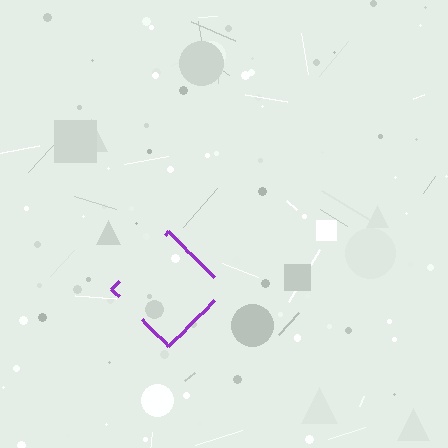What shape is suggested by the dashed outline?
The dashed outline suggests a diamond.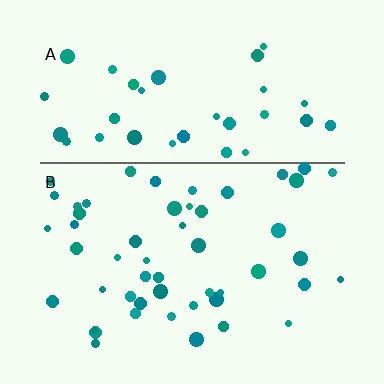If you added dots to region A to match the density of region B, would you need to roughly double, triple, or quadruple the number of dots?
Approximately double.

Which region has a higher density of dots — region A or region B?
B (the bottom).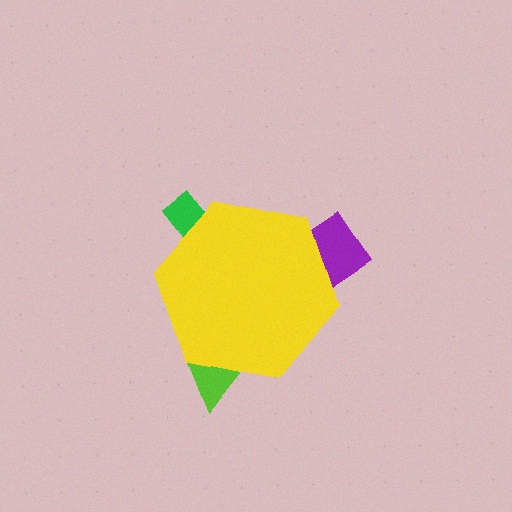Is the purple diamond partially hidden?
Yes, the purple diamond is partially hidden behind the yellow hexagon.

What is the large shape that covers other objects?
A yellow hexagon.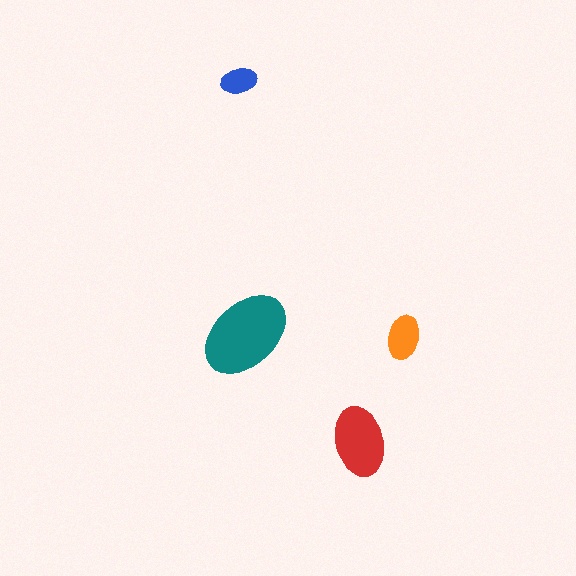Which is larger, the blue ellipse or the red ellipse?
The red one.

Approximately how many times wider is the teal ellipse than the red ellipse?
About 1.5 times wider.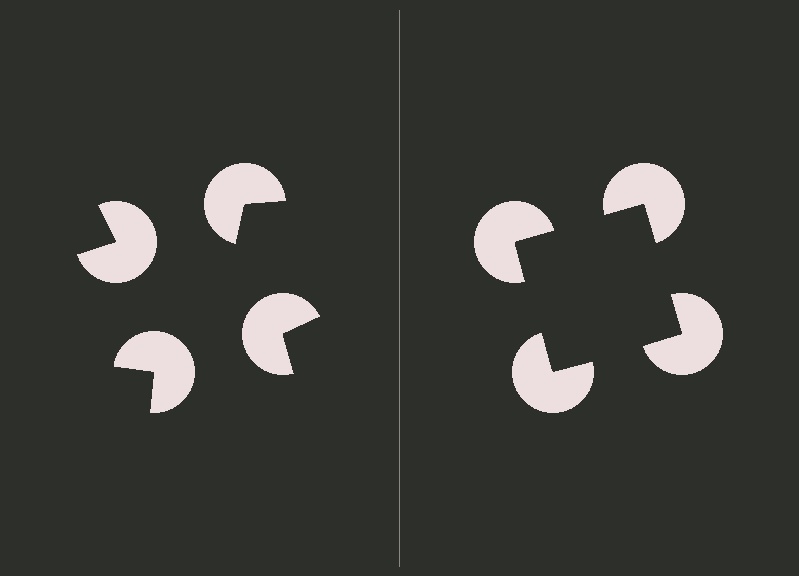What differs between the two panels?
The pac-man discs are positioned identically on both sides; only the wedge orientations differ. On the right they align to a square; on the left they are misaligned.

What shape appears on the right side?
An illusory square.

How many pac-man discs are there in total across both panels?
8 — 4 on each side.